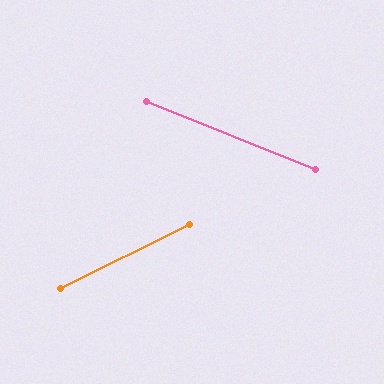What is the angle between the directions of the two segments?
Approximately 49 degrees.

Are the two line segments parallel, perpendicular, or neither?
Neither parallel nor perpendicular — they differ by about 49°.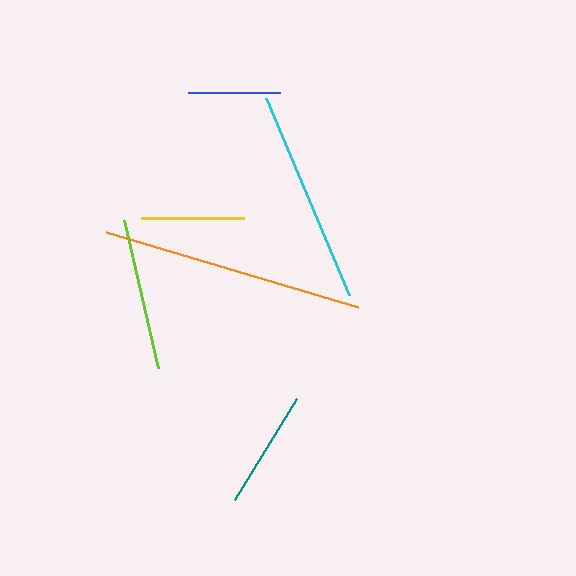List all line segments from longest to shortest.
From longest to shortest: orange, cyan, lime, teal, yellow, blue.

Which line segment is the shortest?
The blue line is the shortest at approximately 92 pixels.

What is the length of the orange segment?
The orange segment is approximately 262 pixels long.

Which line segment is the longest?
The orange line is the longest at approximately 262 pixels.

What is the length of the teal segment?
The teal segment is approximately 119 pixels long.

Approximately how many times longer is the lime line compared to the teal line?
The lime line is approximately 1.3 times the length of the teal line.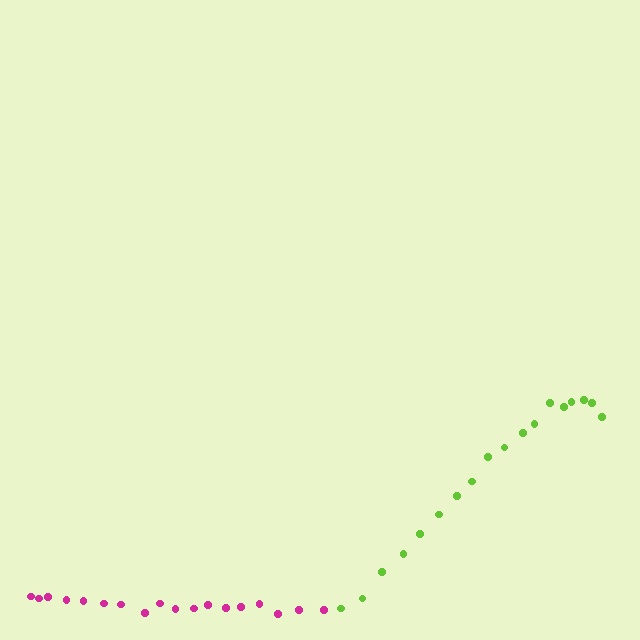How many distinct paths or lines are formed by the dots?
There are 2 distinct paths.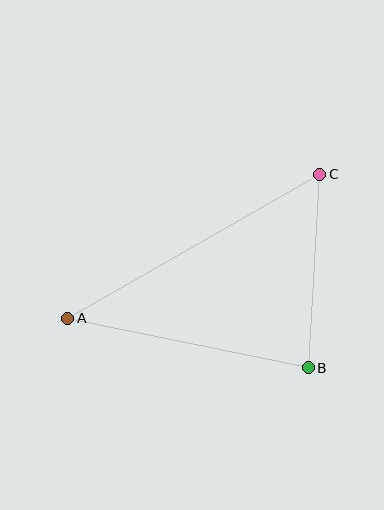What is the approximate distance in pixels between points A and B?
The distance between A and B is approximately 245 pixels.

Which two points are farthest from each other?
Points A and C are farthest from each other.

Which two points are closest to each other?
Points B and C are closest to each other.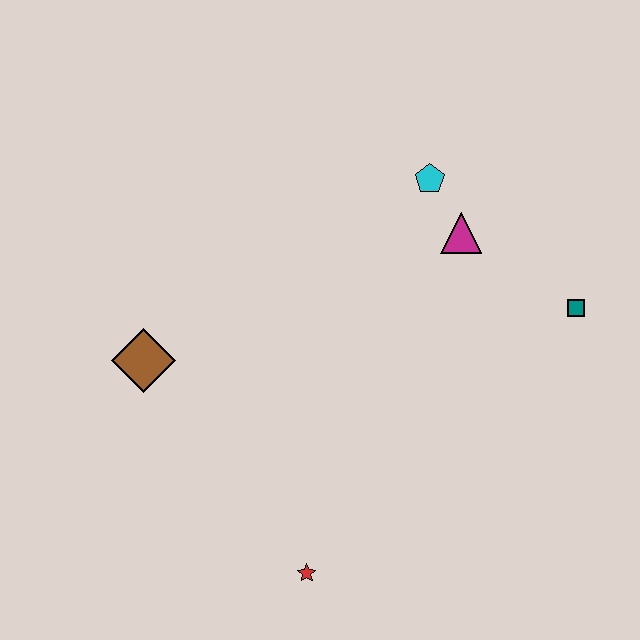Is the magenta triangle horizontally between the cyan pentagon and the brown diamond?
No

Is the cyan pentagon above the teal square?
Yes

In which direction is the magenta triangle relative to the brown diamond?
The magenta triangle is to the right of the brown diamond.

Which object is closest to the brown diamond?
The red star is closest to the brown diamond.